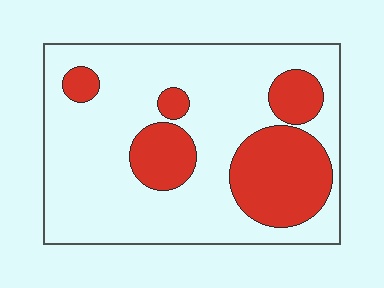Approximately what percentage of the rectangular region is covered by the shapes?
Approximately 25%.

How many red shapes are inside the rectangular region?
5.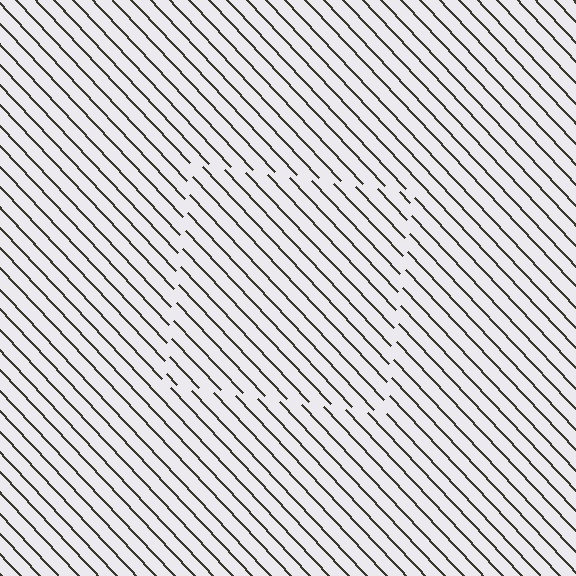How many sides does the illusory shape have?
4 sides — the line-ends trace a square.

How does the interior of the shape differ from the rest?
The interior of the shape contains the same grating, shifted by half a period — the contour is defined by the phase discontinuity where line-ends from the inner and outer gratings abut.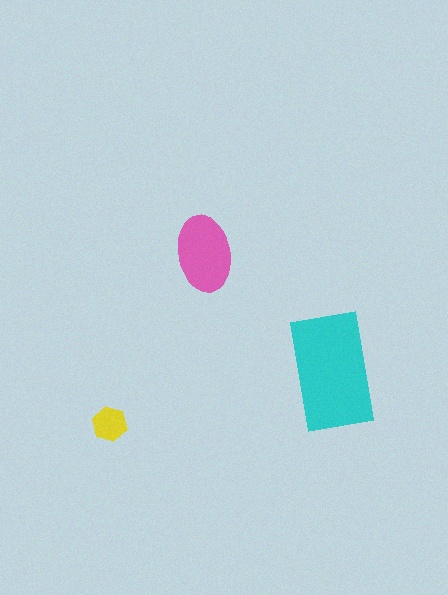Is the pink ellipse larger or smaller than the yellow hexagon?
Larger.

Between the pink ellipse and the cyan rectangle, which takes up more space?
The cyan rectangle.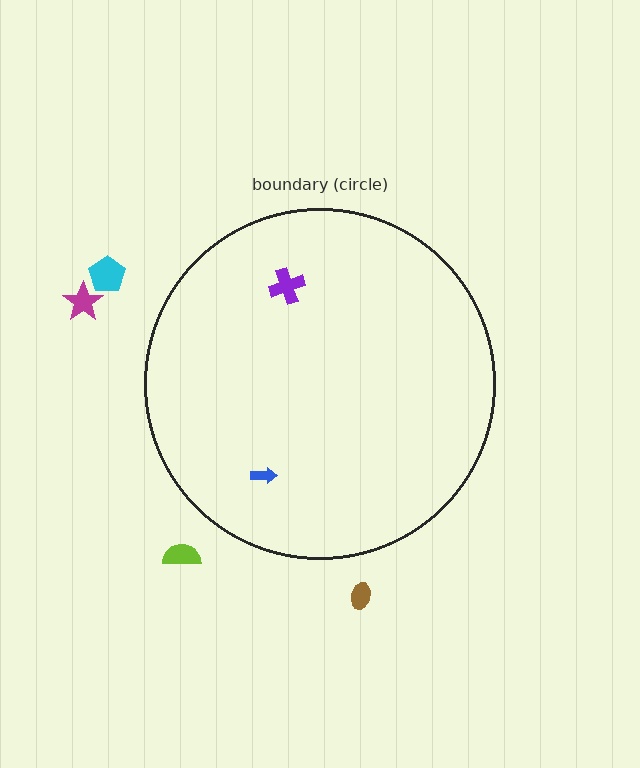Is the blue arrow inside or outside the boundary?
Inside.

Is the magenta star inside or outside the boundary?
Outside.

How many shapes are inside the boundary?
2 inside, 4 outside.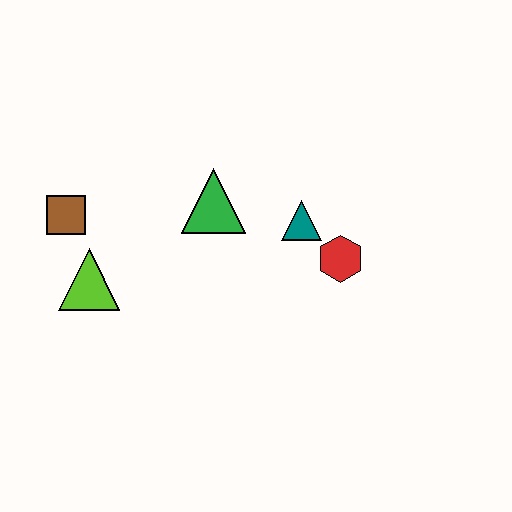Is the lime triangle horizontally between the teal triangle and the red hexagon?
No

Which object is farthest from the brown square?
The red hexagon is farthest from the brown square.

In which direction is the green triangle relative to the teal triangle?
The green triangle is to the left of the teal triangle.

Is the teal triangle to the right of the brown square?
Yes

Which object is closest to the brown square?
The lime triangle is closest to the brown square.